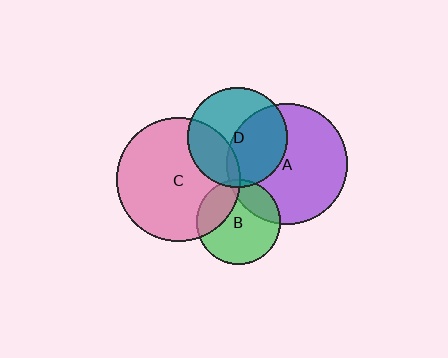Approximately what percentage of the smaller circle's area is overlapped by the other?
Approximately 5%.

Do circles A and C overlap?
Yes.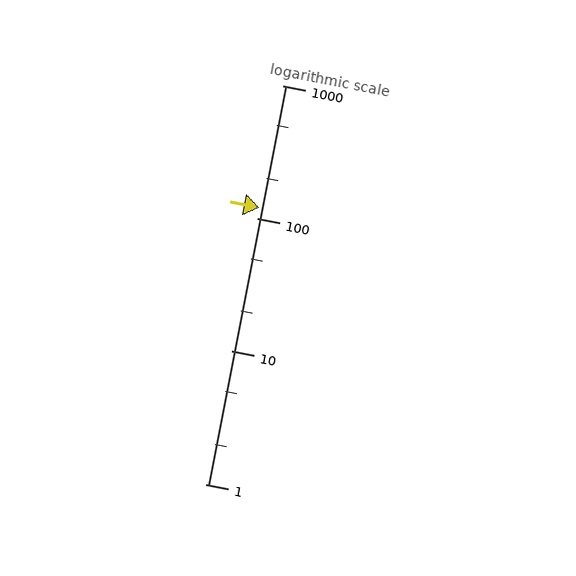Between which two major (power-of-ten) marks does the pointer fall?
The pointer is between 100 and 1000.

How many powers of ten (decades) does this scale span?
The scale spans 3 decades, from 1 to 1000.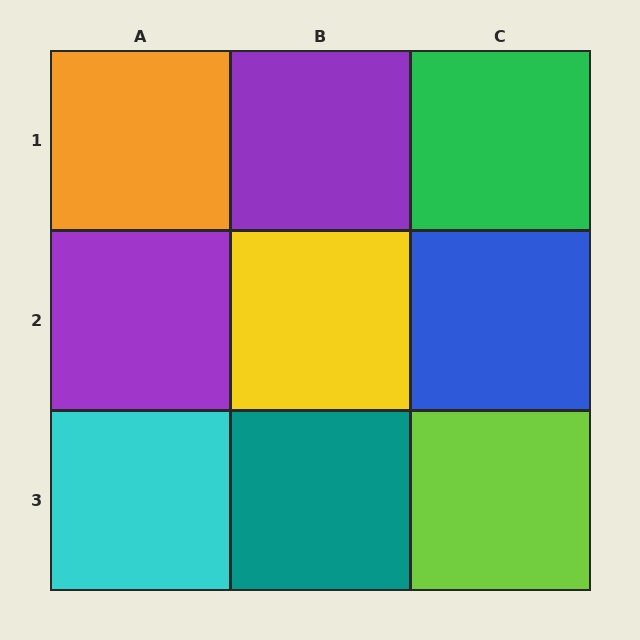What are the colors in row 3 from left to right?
Cyan, teal, lime.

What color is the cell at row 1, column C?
Green.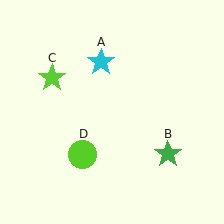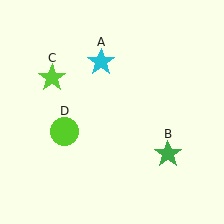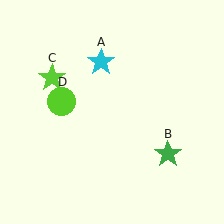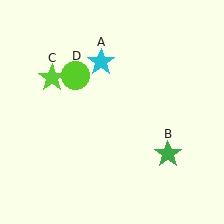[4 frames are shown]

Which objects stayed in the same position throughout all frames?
Cyan star (object A) and green star (object B) and lime star (object C) remained stationary.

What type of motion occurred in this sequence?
The lime circle (object D) rotated clockwise around the center of the scene.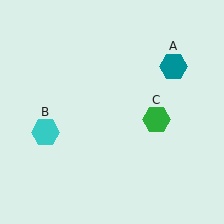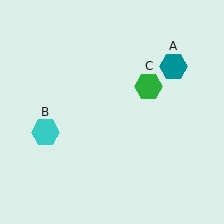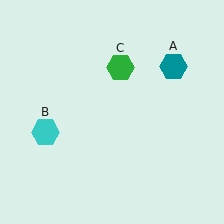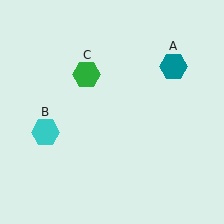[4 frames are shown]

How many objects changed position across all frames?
1 object changed position: green hexagon (object C).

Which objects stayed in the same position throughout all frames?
Teal hexagon (object A) and cyan hexagon (object B) remained stationary.